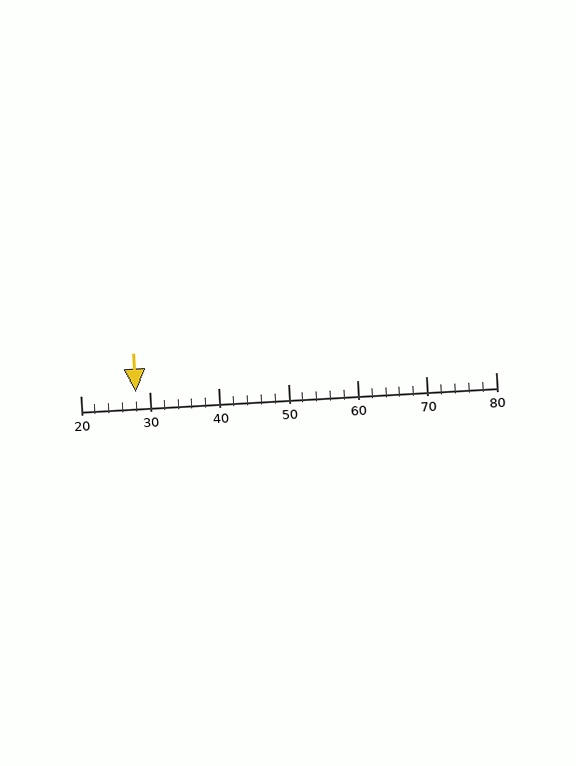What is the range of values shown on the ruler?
The ruler shows values from 20 to 80.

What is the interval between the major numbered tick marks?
The major tick marks are spaced 10 units apart.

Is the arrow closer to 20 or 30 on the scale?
The arrow is closer to 30.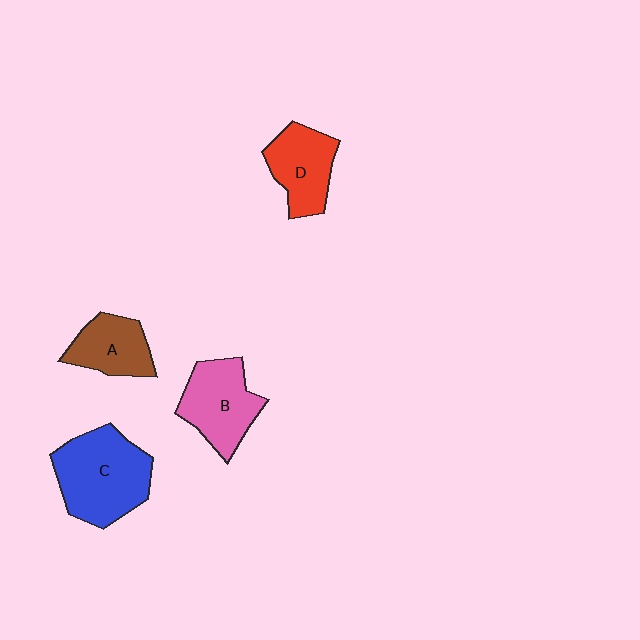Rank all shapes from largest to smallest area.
From largest to smallest: C (blue), B (pink), D (red), A (brown).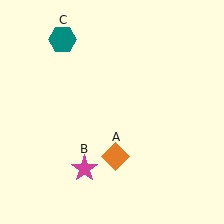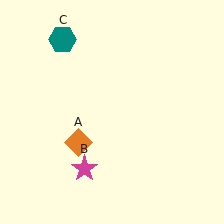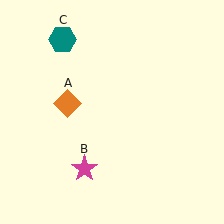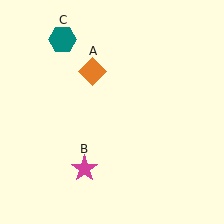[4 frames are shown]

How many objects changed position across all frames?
1 object changed position: orange diamond (object A).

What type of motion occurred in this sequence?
The orange diamond (object A) rotated clockwise around the center of the scene.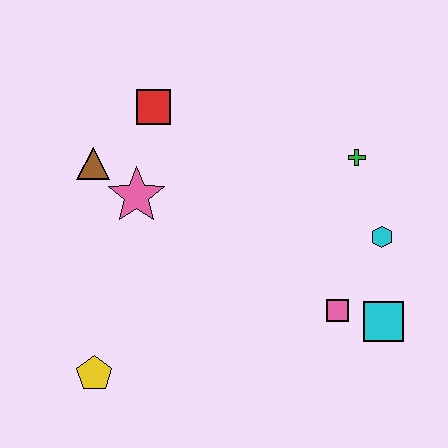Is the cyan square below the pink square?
Yes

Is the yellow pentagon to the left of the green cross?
Yes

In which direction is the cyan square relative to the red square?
The cyan square is to the right of the red square.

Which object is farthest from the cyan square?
The brown triangle is farthest from the cyan square.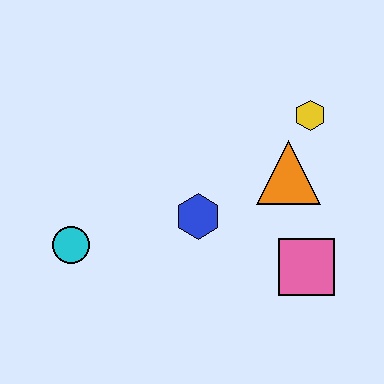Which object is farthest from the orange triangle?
The cyan circle is farthest from the orange triangle.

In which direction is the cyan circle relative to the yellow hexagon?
The cyan circle is to the left of the yellow hexagon.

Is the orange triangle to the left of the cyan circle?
No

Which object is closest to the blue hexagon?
The orange triangle is closest to the blue hexagon.